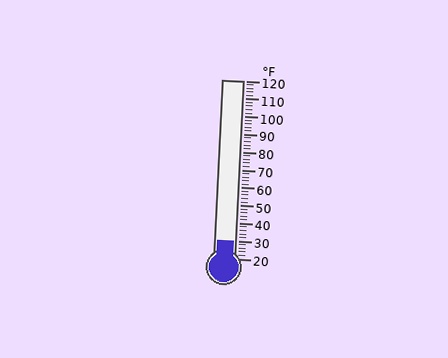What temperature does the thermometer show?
The thermometer shows approximately 30°F.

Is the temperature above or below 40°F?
The temperature is below 40°F.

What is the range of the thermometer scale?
The thermometer scale ranges from 20°F to 120°F.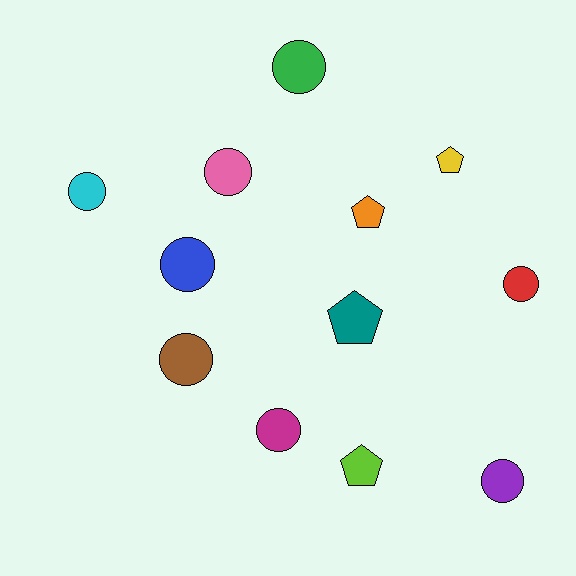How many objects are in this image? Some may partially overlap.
There are 12 objects.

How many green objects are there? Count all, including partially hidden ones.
There is 1 green object.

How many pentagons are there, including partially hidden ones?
There are 4 pentagons.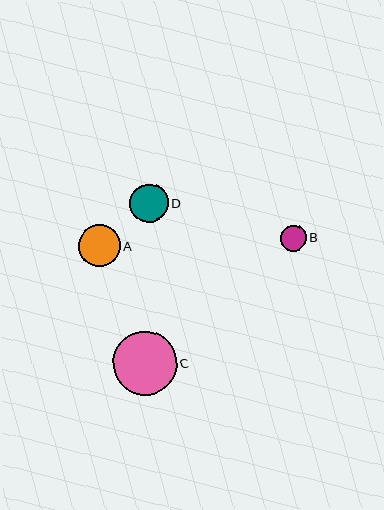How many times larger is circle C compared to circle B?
Circle C is approximately 2.5 times the size of circle B.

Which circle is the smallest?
Circle B is the smallest with a size of approximately 26 pixels.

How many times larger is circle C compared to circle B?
Circle C is approximately 2.5 times the size of circle B.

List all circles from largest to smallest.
From largest to smallest: C, A, D, B.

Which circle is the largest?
Circle C is the largest with a size of approximately 64 pixels.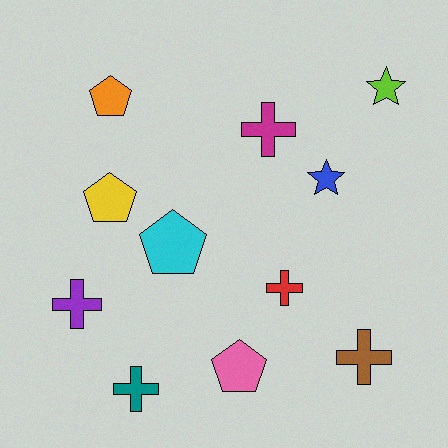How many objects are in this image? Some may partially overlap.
There are 11 objects.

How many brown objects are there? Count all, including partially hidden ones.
There is 1 brown object.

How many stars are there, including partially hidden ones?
There are 2 stars.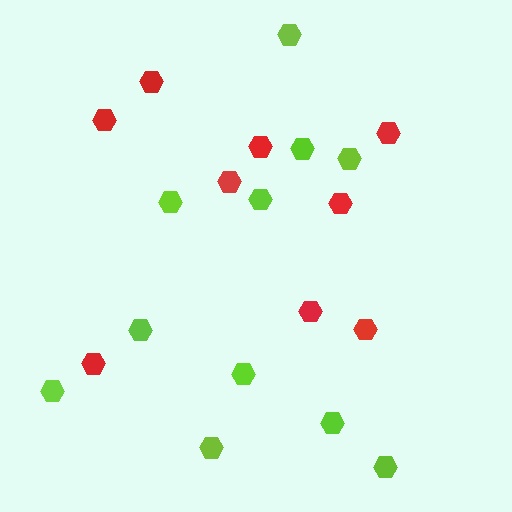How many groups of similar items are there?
There are 2 groups: one group of red hexagons (9) and one group of lime hexagons (11).